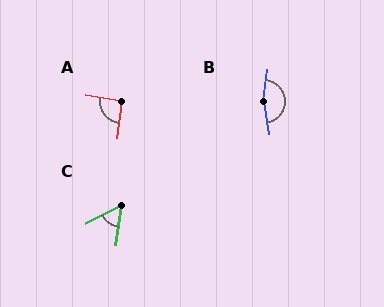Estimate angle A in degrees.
Approximately 93 degrees.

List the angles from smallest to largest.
C (56°), A (93°), B (162°).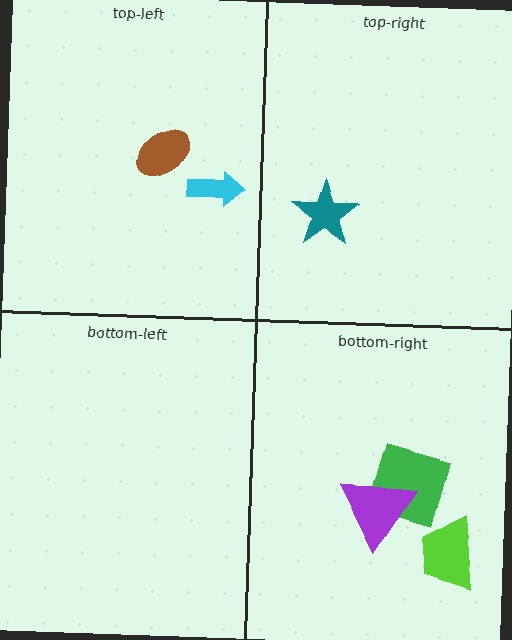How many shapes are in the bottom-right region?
3.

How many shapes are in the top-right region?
1.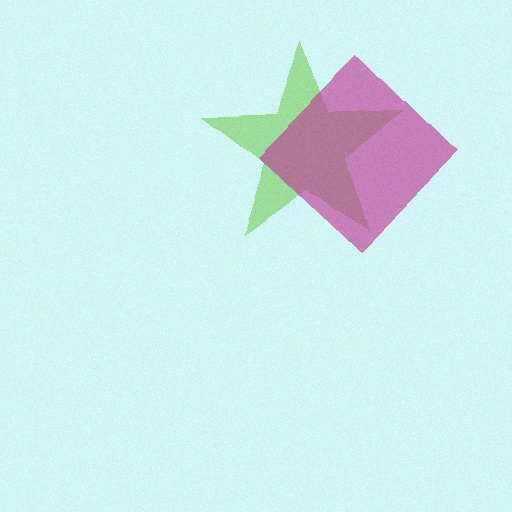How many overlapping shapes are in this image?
There are 2 overlapping shapes in the image.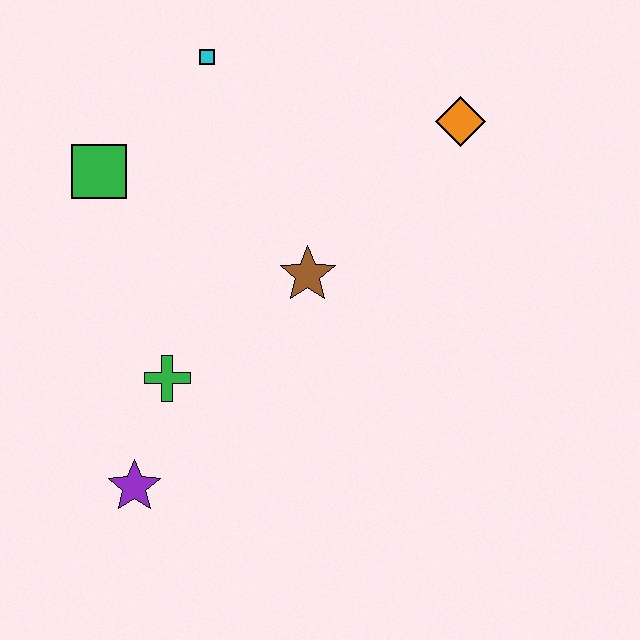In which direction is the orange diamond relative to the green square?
The orange diamond is to the right of the green square.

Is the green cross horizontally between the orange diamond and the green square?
Yes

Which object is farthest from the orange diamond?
The purple star is farthest from the orange diamond.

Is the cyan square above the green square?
Yes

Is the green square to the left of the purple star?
Yes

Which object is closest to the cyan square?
The green square is closest to the cyan square.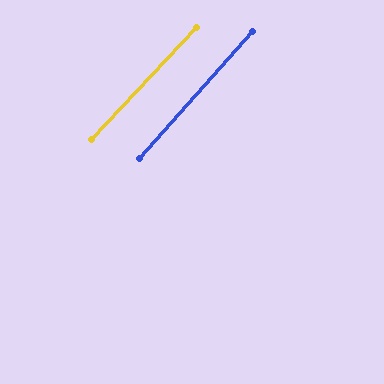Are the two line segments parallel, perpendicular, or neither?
Parallel — their directions differ by only 1.2°.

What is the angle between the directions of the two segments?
Approximately 1 degree.